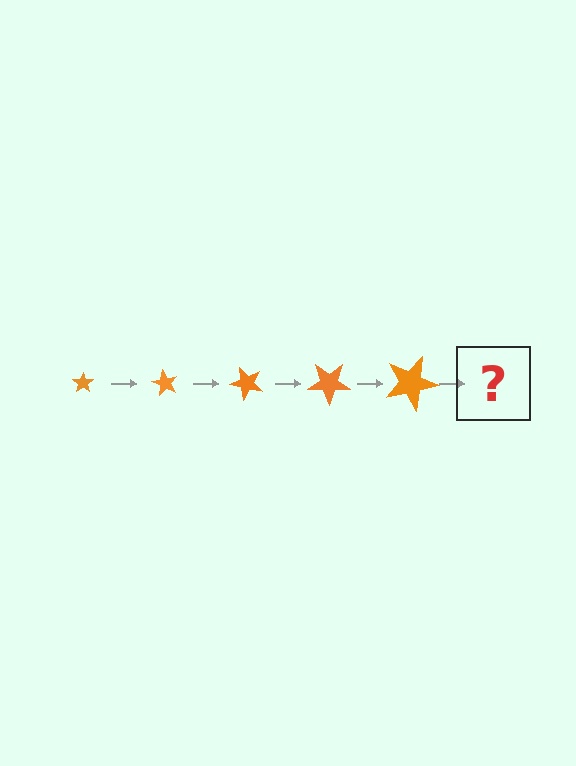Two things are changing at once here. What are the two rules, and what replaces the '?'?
The two rules are that the star grows larger each step and it rotates 60 degrees each step. The '?' should be a star, larger than the previous one and rotated 300 degrees from the start.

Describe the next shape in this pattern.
It should be a star, larger than the previous one and rotated 300 degrees from the start.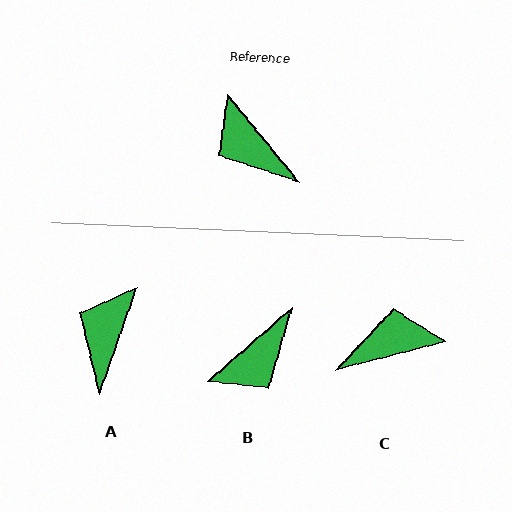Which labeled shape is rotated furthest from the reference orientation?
C, about 115 degrees away.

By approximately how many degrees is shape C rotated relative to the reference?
Approximately 115 degrees clockwise.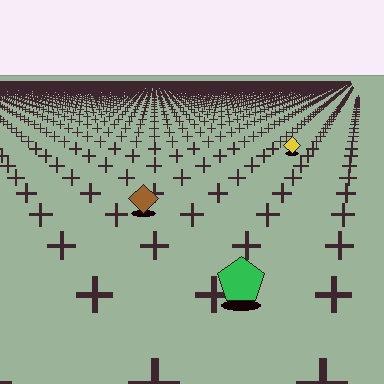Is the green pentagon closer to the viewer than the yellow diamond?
Yes. The green pentagon is closer — you can tell from the texture gradient: the ground texture is coarser near it.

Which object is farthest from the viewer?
The yellow diamond is farthest from the viewer. It appears smaller and the ground texture around it is denser.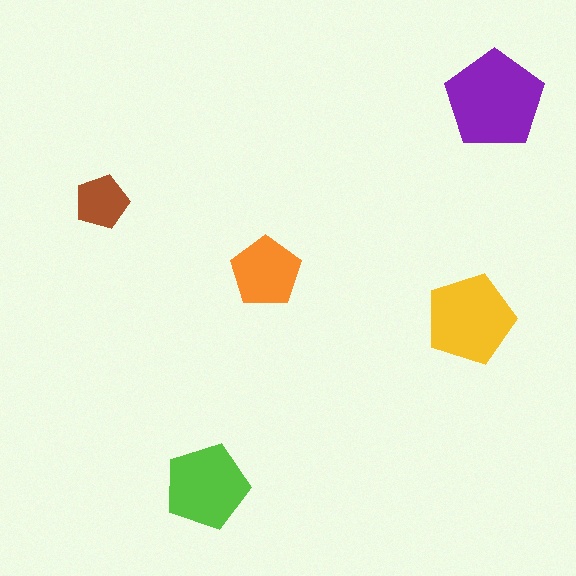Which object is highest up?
The purple pentagon is topmost.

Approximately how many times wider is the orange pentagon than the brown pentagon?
About 1.5 times wider.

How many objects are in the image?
There are 5 objects in the image.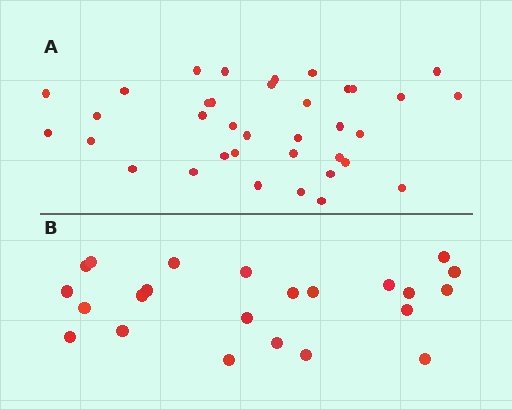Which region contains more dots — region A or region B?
Region A (the top region) has more dots.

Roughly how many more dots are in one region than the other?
Region A has approximately 15 more dots than region B.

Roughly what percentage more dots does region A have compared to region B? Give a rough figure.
About 55% more.